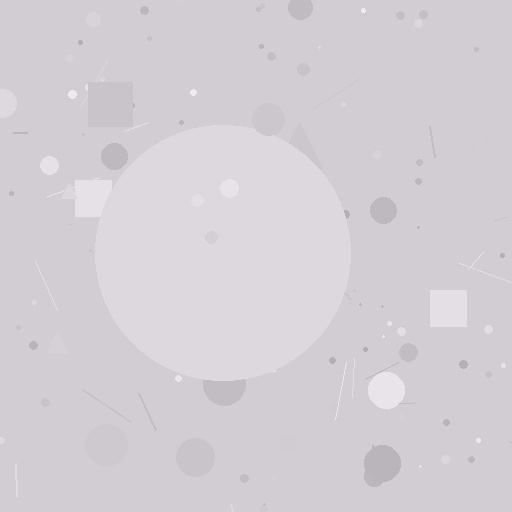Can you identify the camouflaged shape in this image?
The camouflaged shape is a circle.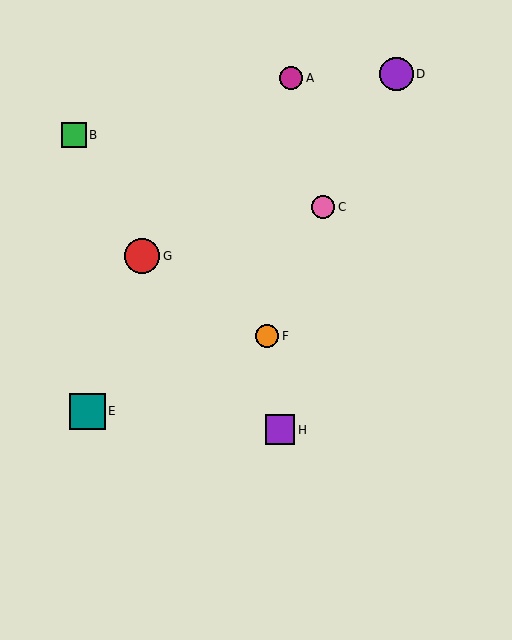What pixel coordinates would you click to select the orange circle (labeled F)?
Click at (267, 336) to select the orange circle F.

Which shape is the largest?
The teal square (labeled E) is the largest.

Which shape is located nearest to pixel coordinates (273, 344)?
The orange circle (labeled F) at (267, 336) is nearest to that location.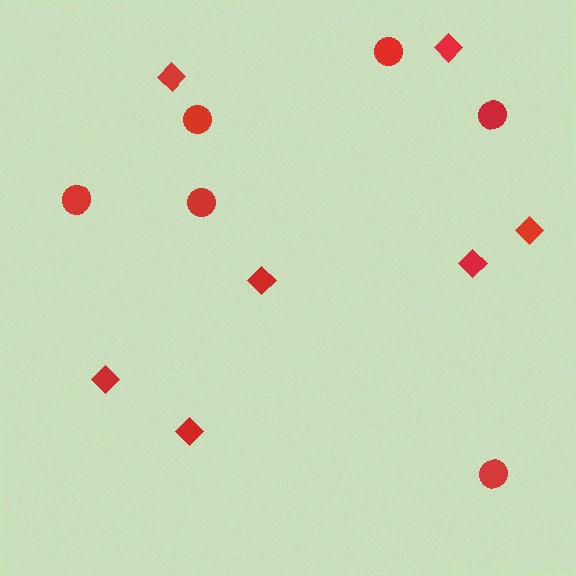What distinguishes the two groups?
There are 2 groups: one group of diamonds (7) and one group of circles (6).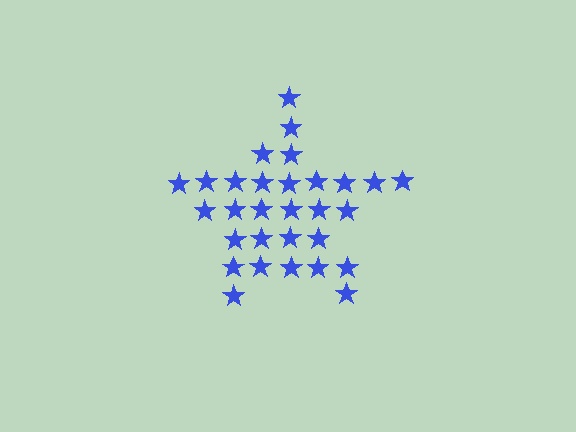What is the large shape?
The large shape is a star.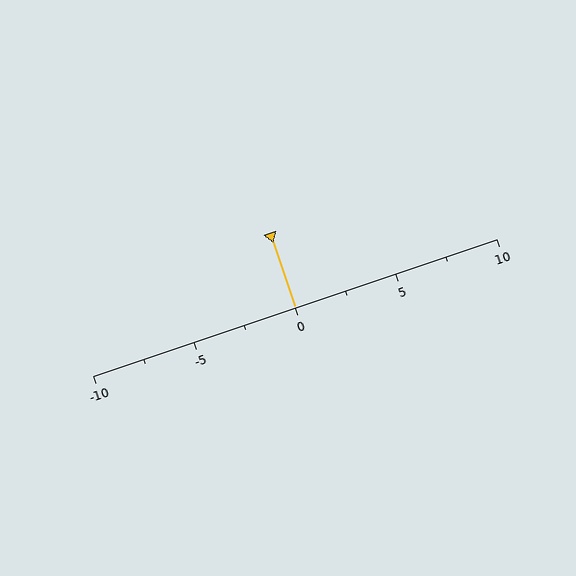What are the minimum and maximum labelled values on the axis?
The axis runs from -10 to 10.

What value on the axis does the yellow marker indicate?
The marker indicates approximately 0.